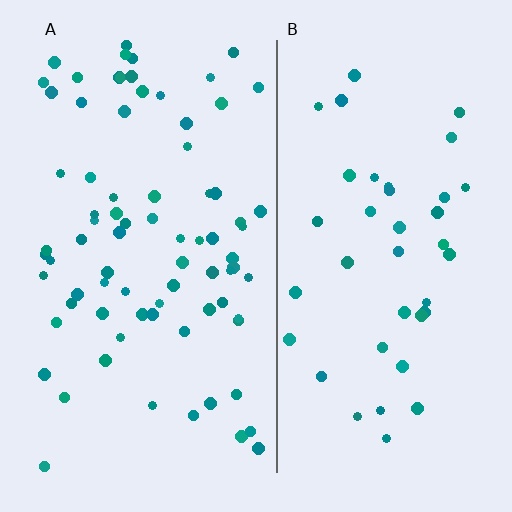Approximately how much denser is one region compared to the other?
Approximately 2.0× — region A over region B.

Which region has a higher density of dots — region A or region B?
A (the left).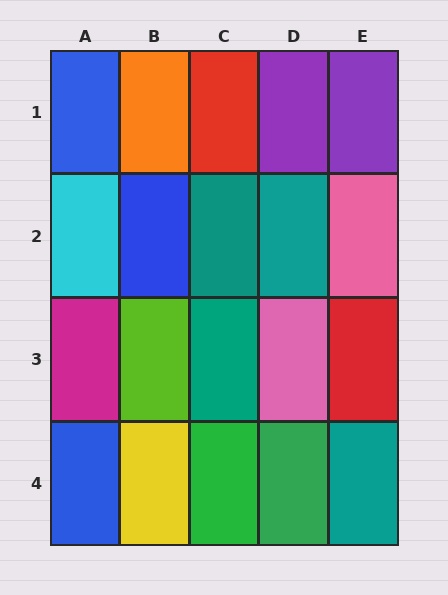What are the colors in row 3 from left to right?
Magenta, lime, teal, pink, red.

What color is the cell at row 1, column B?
Orange.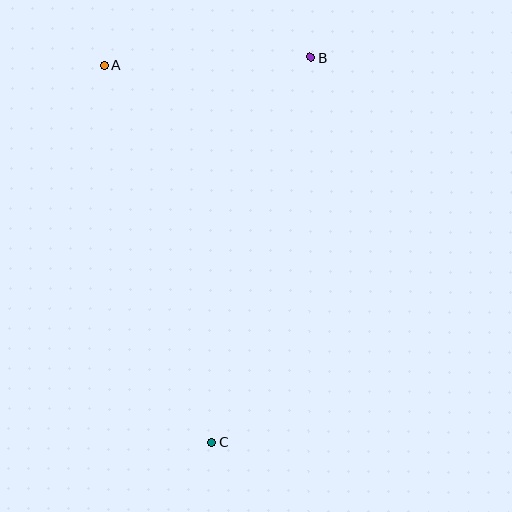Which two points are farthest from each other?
Points B and C are farthest from each other.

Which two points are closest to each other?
Points A and B are closest to each other.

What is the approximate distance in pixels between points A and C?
The distance between A and C is approximately 392 pixels.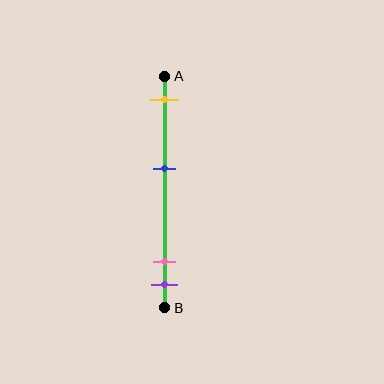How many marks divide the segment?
There are 4 marks dividing the segment.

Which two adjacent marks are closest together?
The pink and purple marks are the closest adjacent pair.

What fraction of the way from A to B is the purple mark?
The purple mark is approximately 90% (0.9) of the way from A to B.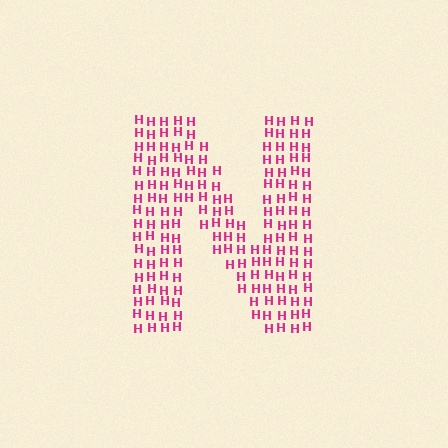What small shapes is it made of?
It is made of small letter H's.